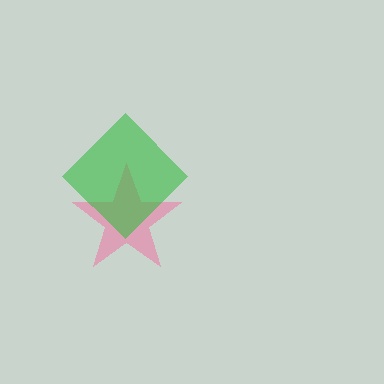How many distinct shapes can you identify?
There are 2 distinct shapes: a pink star, a green diamond.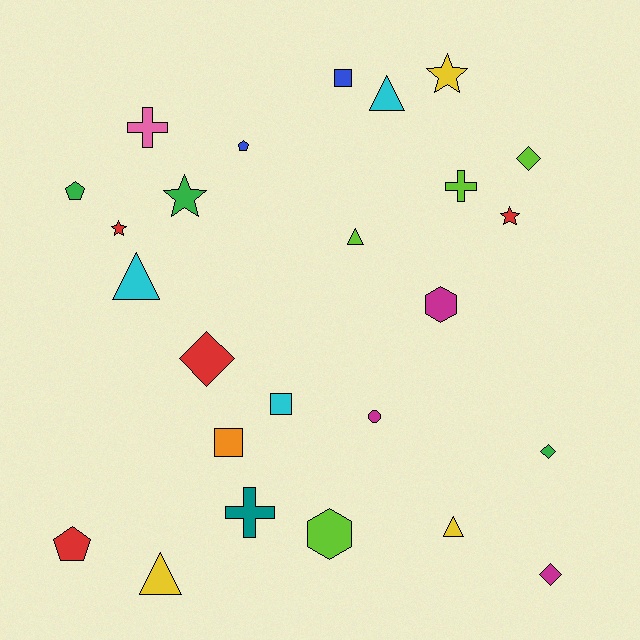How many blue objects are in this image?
There are 2 blue objects.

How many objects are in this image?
There are 25 objects.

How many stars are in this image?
There are 4 stars.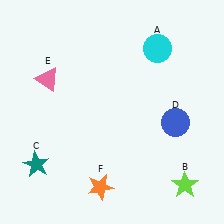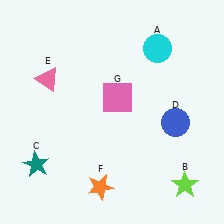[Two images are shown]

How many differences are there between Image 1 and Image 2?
There is 1 difference between the two images.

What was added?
A pink square (G) was added in Image 2.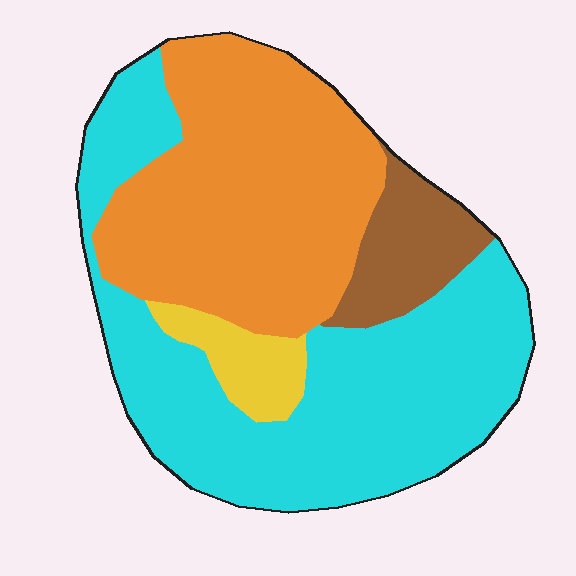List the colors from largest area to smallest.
From largest to smallest: cyan, orange, brown, yellow.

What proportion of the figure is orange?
Orange takes up about three eighths (3/8) of the figure.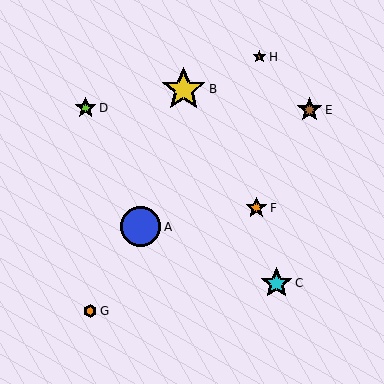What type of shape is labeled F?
Shape F is an orange star.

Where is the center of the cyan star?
The center of the cyan star is at (276, 283).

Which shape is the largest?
The yellow star (labeled B) is the largest.